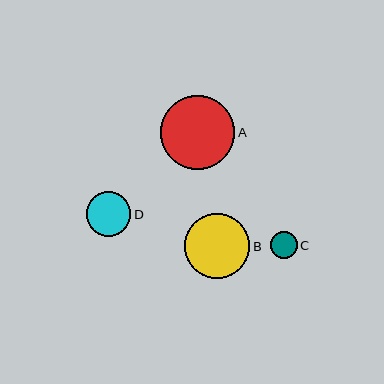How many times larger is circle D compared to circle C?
Circle D is approximately 1.6 times the size of circle C.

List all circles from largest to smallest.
From largest to smallest: A, B, D, C.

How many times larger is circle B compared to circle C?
Circle B is approximately 2.4 times the size of circle C.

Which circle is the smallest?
Circle C is the smallest with a size of approximately 27 pixels.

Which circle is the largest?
Circle A is the largest with a size of approximately 74 pixels.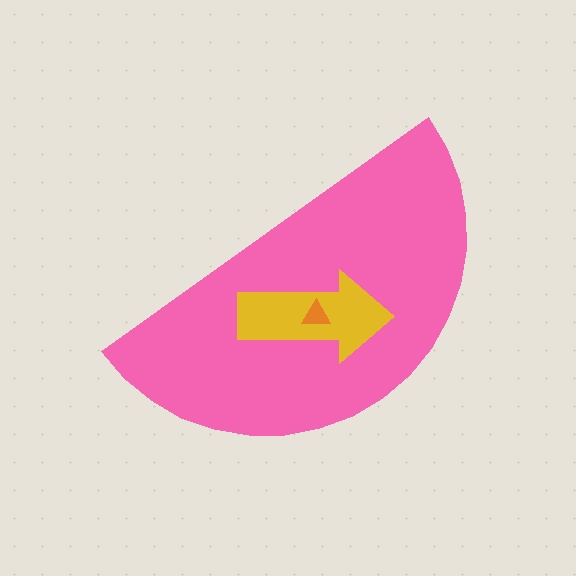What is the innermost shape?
The orange triangle.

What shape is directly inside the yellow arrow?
The orange triangle.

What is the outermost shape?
The pink semicircle.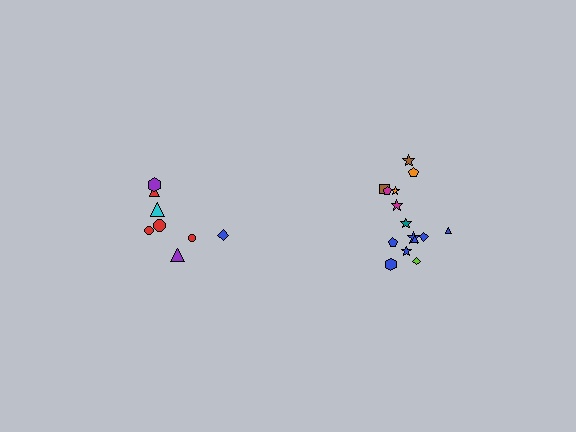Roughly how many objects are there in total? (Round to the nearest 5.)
Roughly 25 objects in total.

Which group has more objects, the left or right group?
The right group.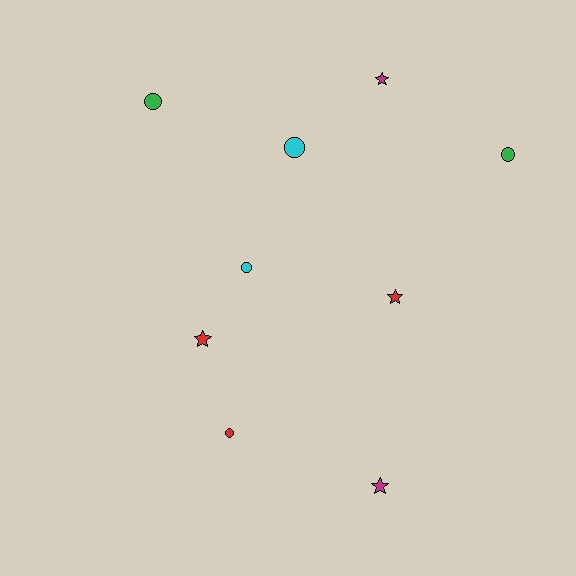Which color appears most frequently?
Red, with 3 objects.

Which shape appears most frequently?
Circle, with 5 objects.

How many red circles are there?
There is 1 red circle.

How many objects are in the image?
There are 9 objects.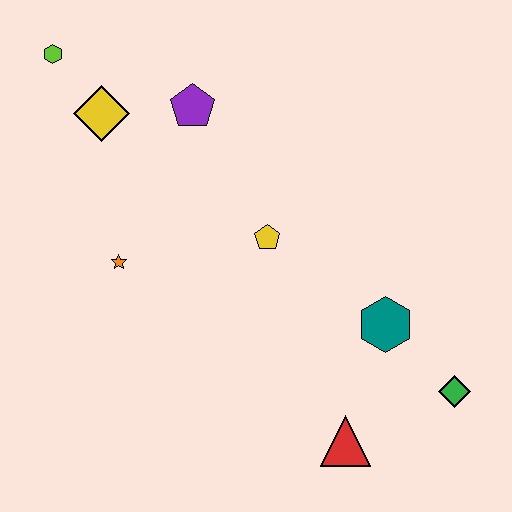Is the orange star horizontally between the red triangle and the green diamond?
No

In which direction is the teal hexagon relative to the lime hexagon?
The teal hexagon is to the right of the lime hexagon.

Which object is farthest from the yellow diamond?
The green diamond is farthest from the yellow diamond.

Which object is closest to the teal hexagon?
The green diamond is closest to the teal hexagon.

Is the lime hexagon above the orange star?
Yes